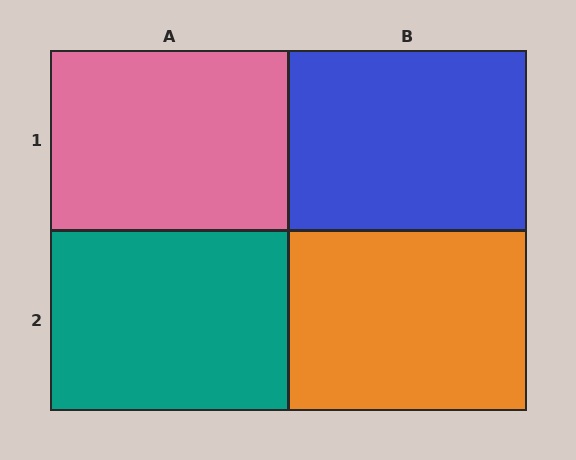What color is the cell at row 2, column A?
Teal.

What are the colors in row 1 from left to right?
Pink, blue.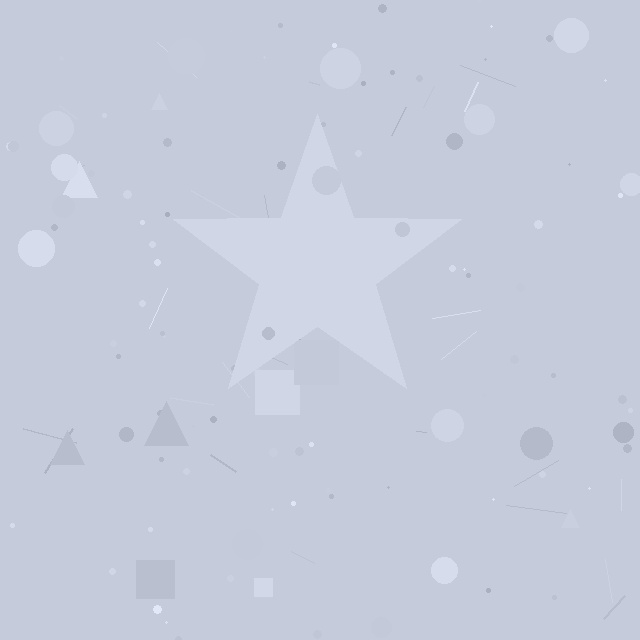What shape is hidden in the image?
A star is hidden in the image.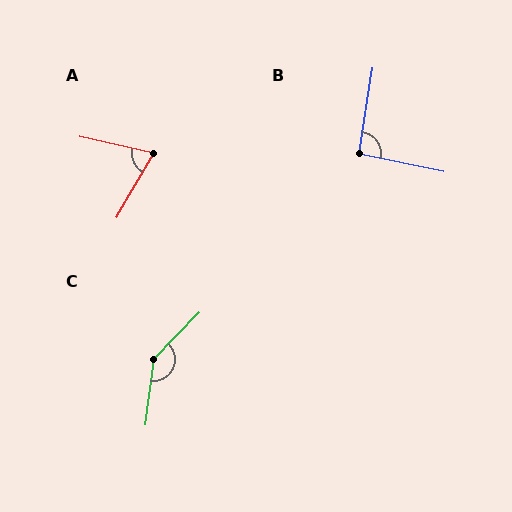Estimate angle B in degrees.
Approximately 93 degrees.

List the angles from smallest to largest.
A (72°), B (93°), C (143°).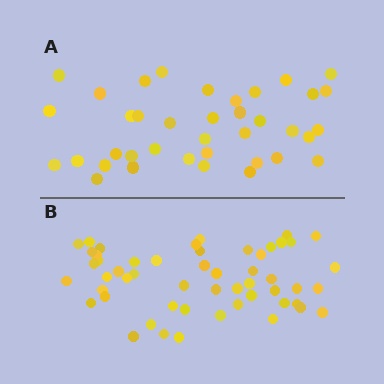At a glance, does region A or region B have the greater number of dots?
Region B (the bottom region) has more dots.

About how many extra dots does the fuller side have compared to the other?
Region B has approximately 15 more dots than region A.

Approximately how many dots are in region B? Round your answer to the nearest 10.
About 50 dots. (The exact count is 53, which rounds to 50.)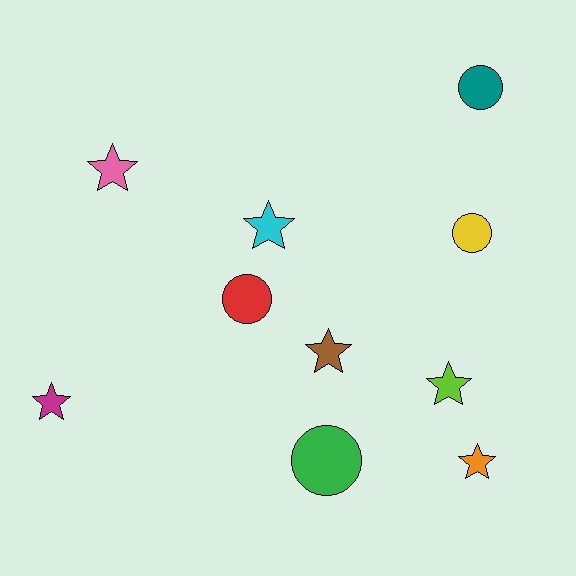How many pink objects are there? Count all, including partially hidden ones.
There is 1 pink object.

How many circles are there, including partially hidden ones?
There are 4 circles.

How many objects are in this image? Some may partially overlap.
There are 10 objects.